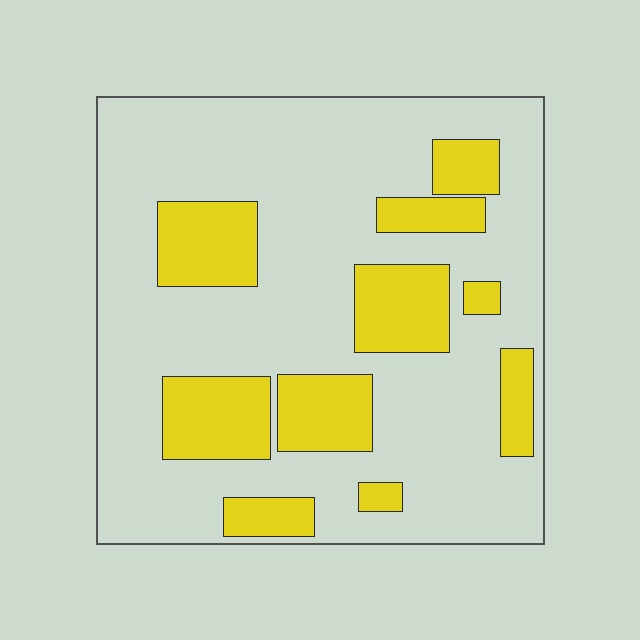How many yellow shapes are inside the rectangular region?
10.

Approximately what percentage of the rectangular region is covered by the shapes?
Approximately 25%.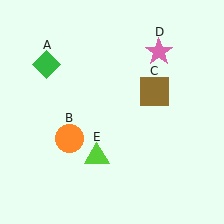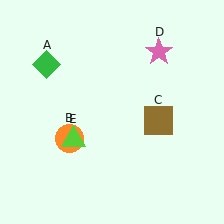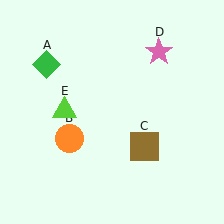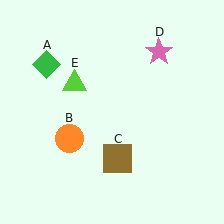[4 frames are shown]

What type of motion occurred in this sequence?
The brown square (object C), lime triangle (object E) rotated clockwise around the center of the scene.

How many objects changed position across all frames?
2 objects changed position: brown square (object C), lime triangle (object E).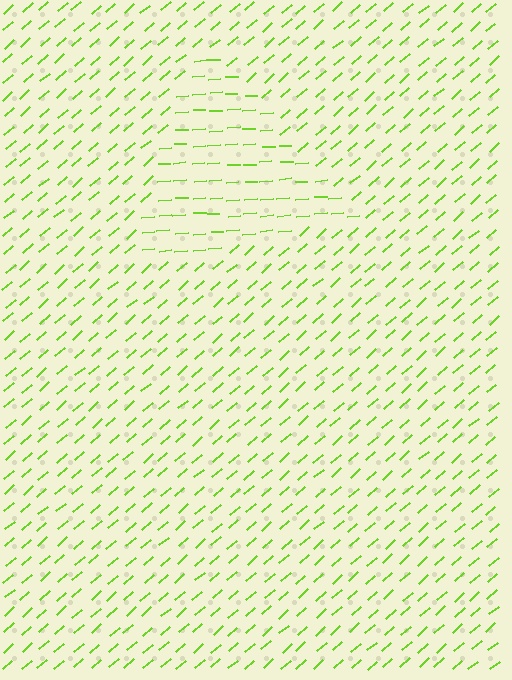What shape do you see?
I see a triangle.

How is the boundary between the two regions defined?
The boundary is defined purely by a change in line orientation (approximately 37 degrees difference). All lines are the same color and thickness.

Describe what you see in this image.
The image is filled with small lime line segments. A triangle region in the image has lines oriented differently from the surrounding lines, creating a visible texture boundary.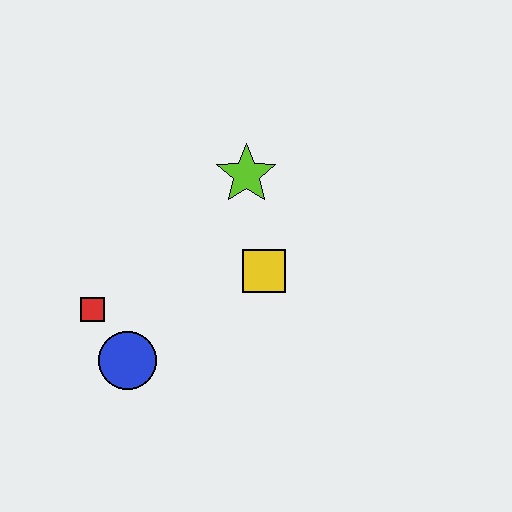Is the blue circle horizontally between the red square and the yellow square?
Yes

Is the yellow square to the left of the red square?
No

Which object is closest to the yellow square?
The lime star is closest to the yellow square.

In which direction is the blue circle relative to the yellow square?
The blue circle is to the left of the yellow square.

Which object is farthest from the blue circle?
The lime star is farthest from the blue circle.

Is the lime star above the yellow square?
Yes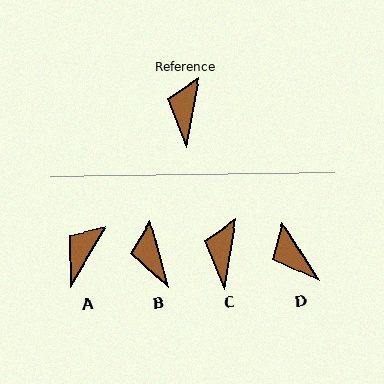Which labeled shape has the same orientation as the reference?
C.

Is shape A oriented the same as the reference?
No, it is off by about 21 degrees.